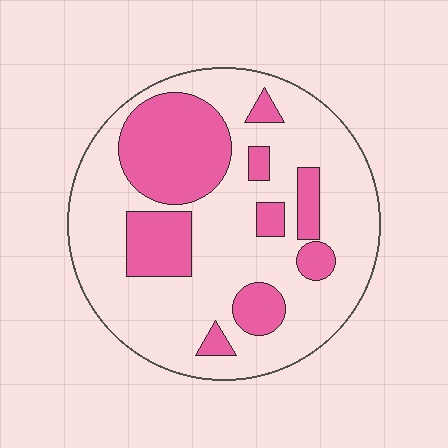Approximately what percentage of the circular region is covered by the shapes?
Approximately 30%.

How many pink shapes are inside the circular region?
9.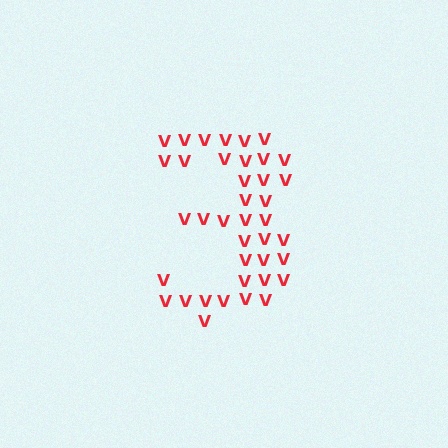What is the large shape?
The large shape is the digit 3.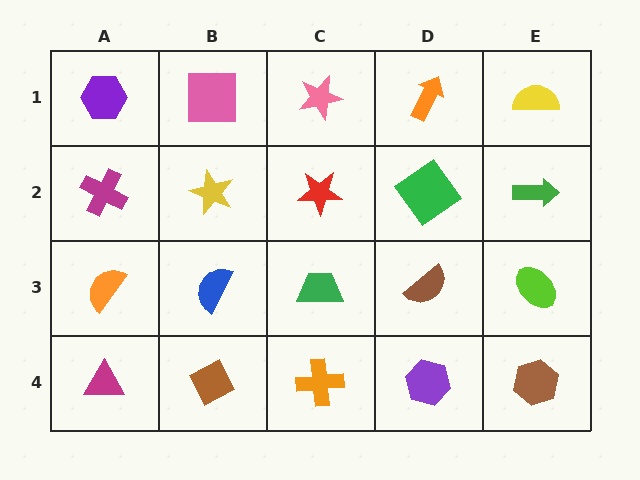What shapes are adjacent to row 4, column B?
A blue semicircle (row 3, column B), a magenta triangle (row 4, column A), an orange cross (row 4, column C).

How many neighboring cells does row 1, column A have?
2.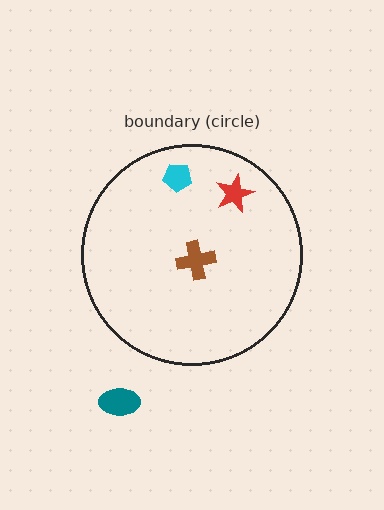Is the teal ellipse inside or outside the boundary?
Outside.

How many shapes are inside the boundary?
3 inside, 1 outside.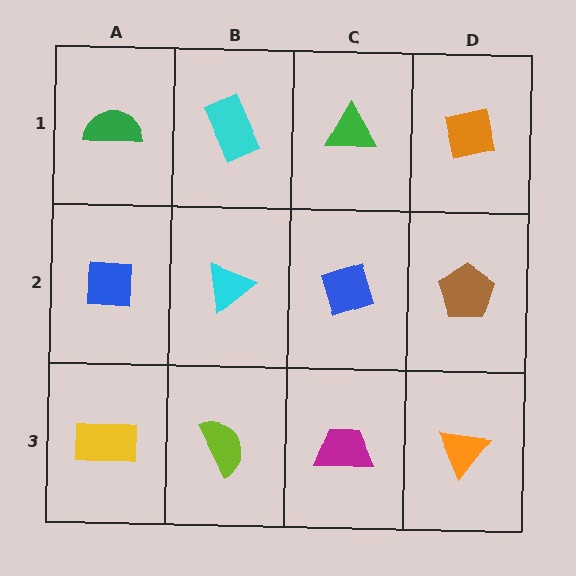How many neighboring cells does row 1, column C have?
3.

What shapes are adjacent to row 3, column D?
A brown pentagon (row 2, column D), a magenta trapezoid (row 3, column C).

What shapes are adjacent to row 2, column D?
An orange square (row 1, column D), an orange triangle (row 3, column D), a blue diamond (row 2, column C).